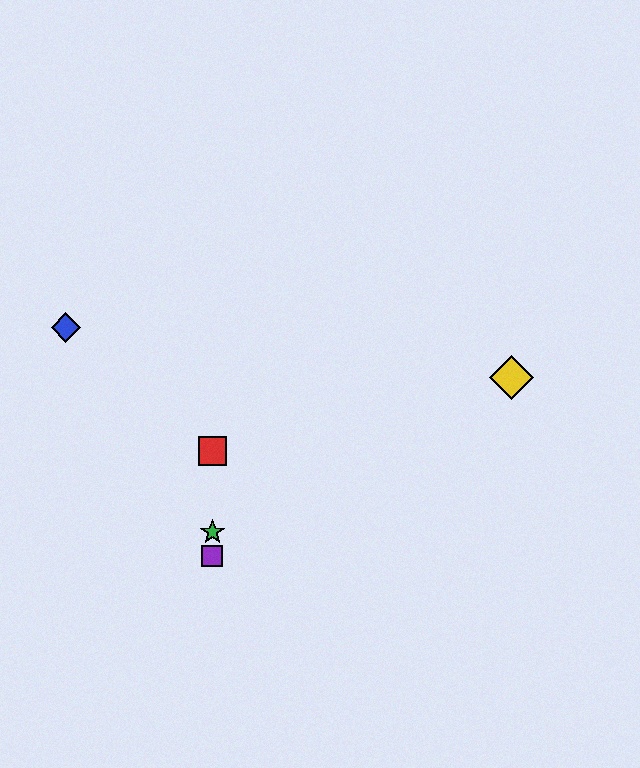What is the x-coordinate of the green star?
The green star is at x≈212.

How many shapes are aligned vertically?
3 shapes (the red square, the green star, the purple square) are aligned vertically.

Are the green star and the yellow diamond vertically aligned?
No, the green star is at x≈212 and the yellow diamond is at x≈511.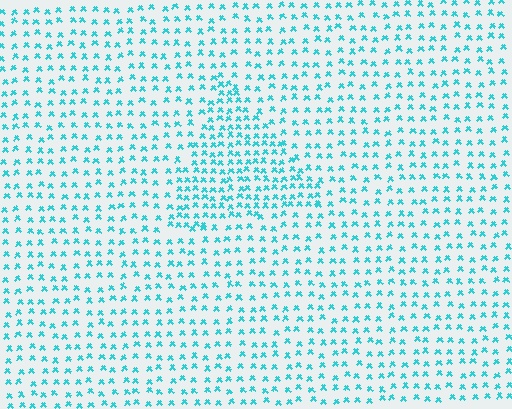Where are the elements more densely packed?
The elements are more densely packed inside the triangle boundary.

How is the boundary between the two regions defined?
The boundary is defined by a change in element density (approximately 1.8x ratio). All elements are the same color, size, and shape.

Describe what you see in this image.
The image contains small cyan elements arranged at two different densities. A triangle-shaped region is visible where the elements are more densely packed than the surrounding area.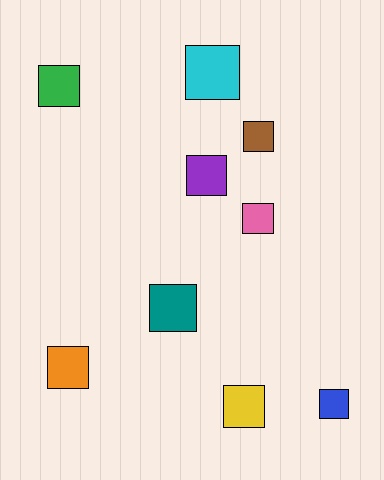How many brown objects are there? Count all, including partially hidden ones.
There is 1 brown object.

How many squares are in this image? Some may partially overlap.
There are 9 squares.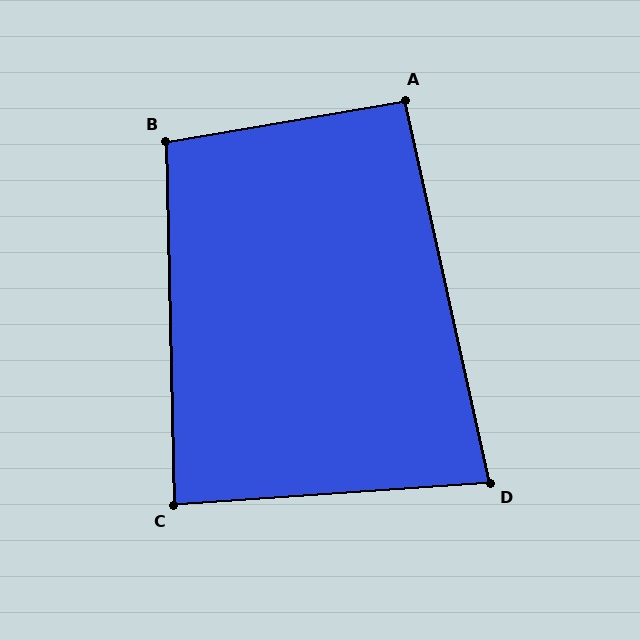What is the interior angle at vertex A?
Approximately 93 degrees (approximately right).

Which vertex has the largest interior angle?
B, at approximately 99 degrees.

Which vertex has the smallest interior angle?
D, at approximately 81 degrees.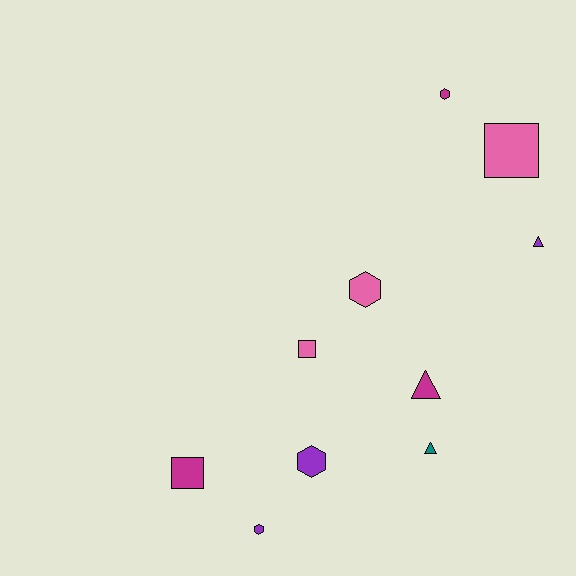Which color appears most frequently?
Magenta, with 3 objects.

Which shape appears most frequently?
Hexagon, with 4 objects.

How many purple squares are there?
There are no purple squares.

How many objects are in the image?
There are 10 objects.